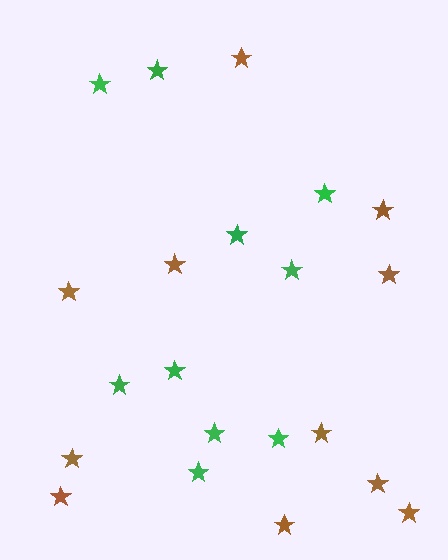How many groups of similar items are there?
There are 2 groups: one group of green stars (10) and one group of brown stars (11).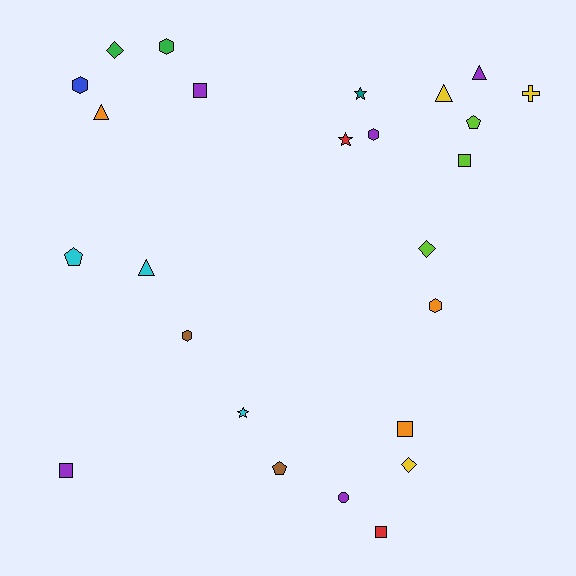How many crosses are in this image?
There is 1 cross.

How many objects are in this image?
There are 25 objects.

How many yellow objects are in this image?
There are 3 yellow objects.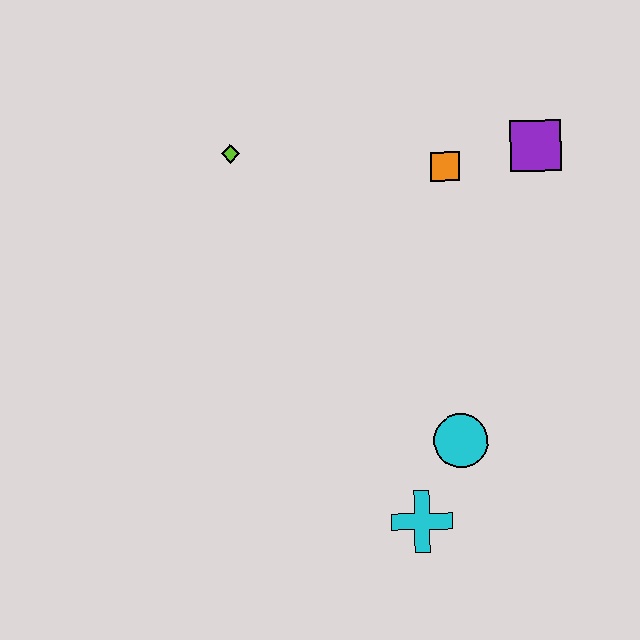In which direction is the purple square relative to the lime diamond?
The purple square is to the right of the lime diamond.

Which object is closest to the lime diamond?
The orange square is closest to the lime diamond.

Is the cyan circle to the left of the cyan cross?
No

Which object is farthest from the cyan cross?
The lime diamond is farthest from the cyan cross.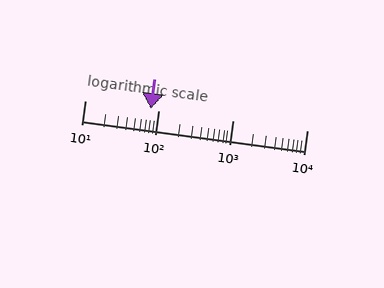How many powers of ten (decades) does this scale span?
The scale spans 3 decades, from 10 to 10000.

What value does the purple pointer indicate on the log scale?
The pointer indicates approximately 78.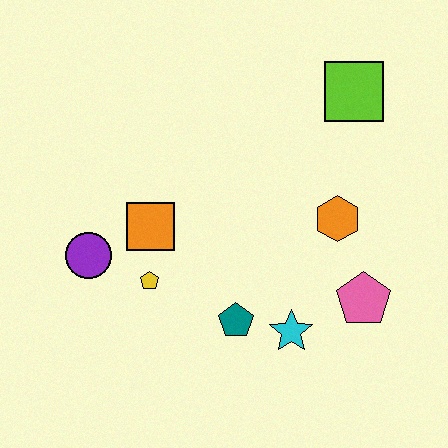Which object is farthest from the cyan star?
The lime square is farthest from the cyan star.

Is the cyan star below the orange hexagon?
Yes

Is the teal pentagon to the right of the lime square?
No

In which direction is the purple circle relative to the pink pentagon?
The purple circle is to the left of the pink pentagon.